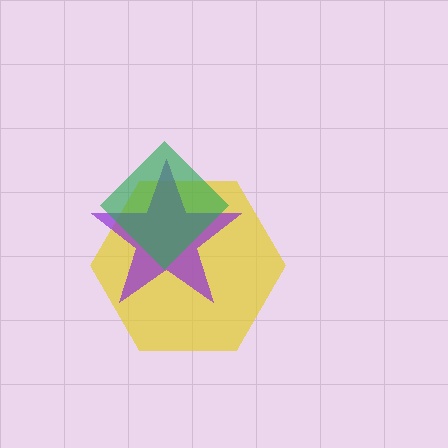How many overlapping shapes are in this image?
There are 3 overlapping shapes in the image.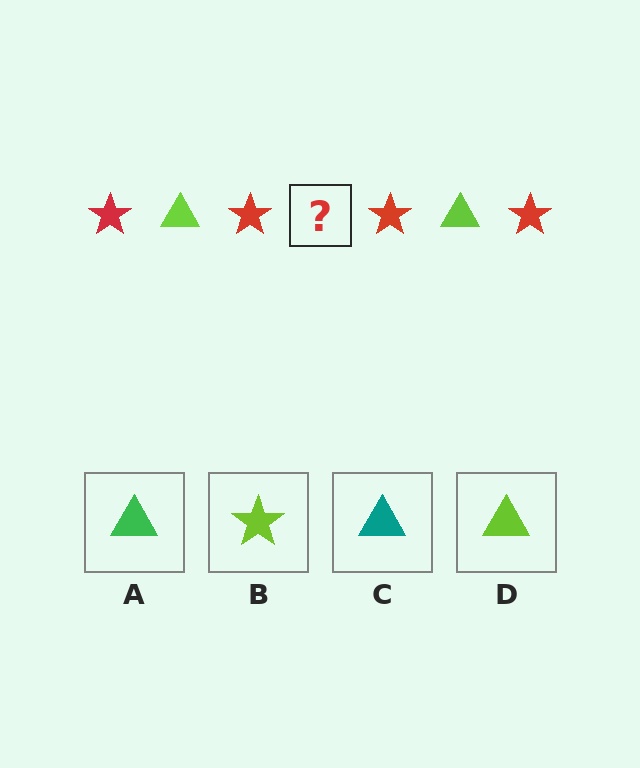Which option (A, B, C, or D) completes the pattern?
D.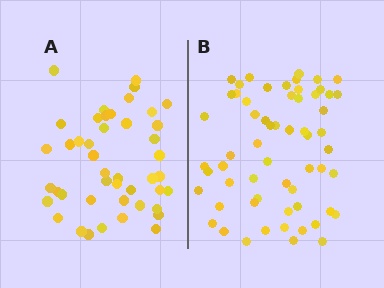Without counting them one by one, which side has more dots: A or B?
Region B (the right region) has more dots.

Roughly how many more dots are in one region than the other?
Region B has approximately 15 more dots than region A.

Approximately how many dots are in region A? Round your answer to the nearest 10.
About 40 dots. (The exact count is 45, which rounds to 40.)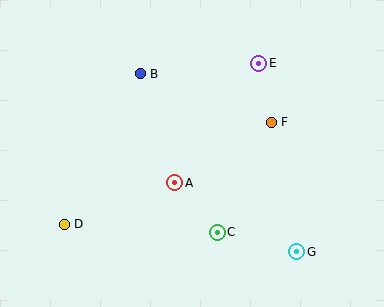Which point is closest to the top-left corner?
Point B is closest to the top-left corner.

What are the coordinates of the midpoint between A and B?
The midpoint between A and B is at (158, 128).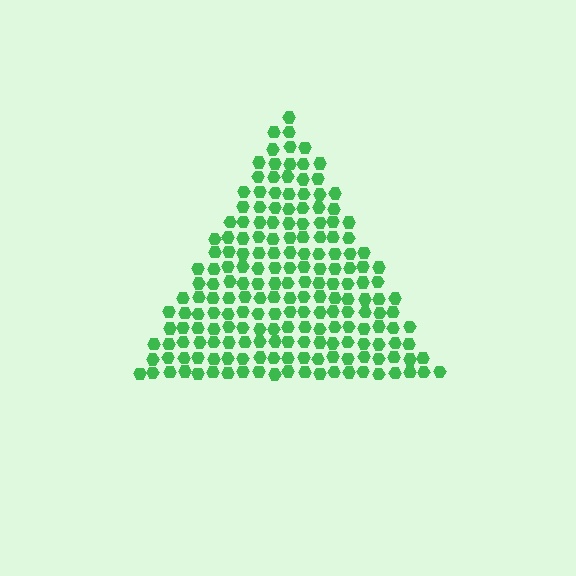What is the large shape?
The large shape is a triangle.